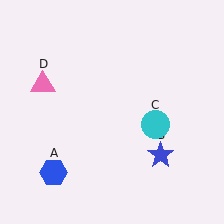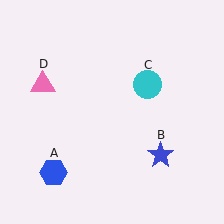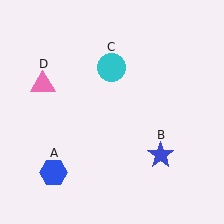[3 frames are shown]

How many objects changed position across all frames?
1 object changed position: cyan circle (object C).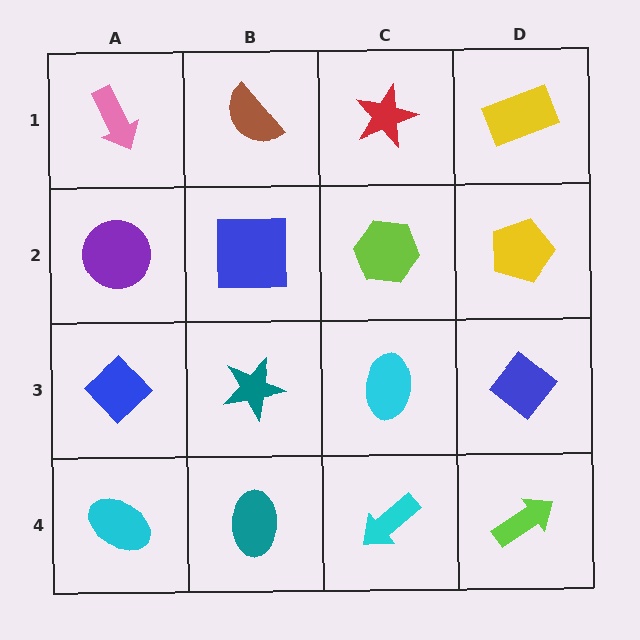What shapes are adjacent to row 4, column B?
A teal star (row 3, column B), a cyan ellipse (row 4, column A), a cyan arrow (row 4, column C).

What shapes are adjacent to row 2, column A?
A pink arrow (row 1, column A), a blue diamond (row 3, column A), a blue square (row 2, column B).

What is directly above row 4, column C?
A cyan ellipse.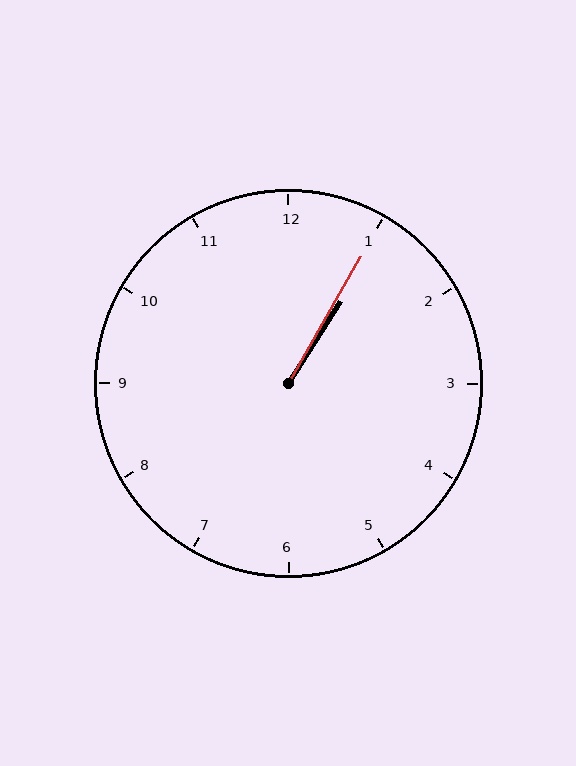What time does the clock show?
1:05.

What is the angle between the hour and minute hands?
Approximately 2 degrees.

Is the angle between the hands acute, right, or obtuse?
It is acute.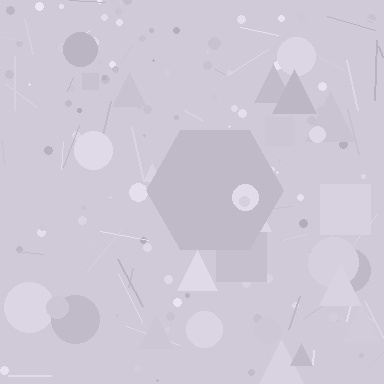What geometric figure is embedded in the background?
A hexagon is embedded in the background.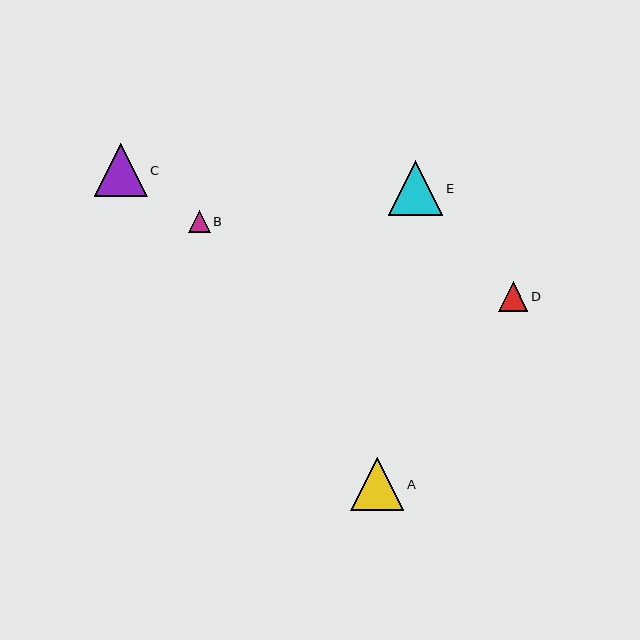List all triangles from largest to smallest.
From largest to smallest: E, C, A, D, B.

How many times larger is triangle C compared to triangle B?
Triangle C is approximately 2.5 times the size of triangle B.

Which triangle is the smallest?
Triangle B is the smallest with a size of approximately 22 pixels.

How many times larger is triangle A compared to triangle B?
Triangle A is approximately 2.5 times the size of triangle B.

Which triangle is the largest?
Triangle E is the largest with a size of approximately 54 pixels.